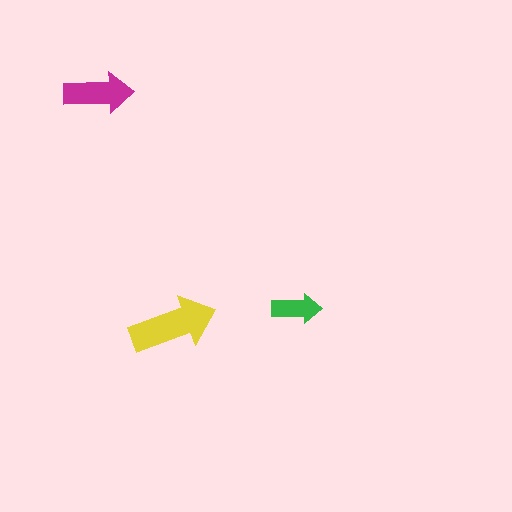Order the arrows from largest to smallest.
the yellow one, the magenta one, the green one.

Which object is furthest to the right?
The green arrow is rightmost.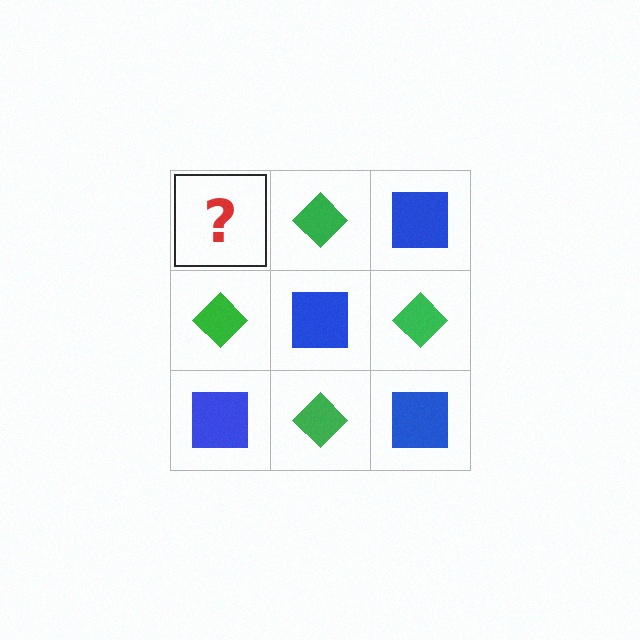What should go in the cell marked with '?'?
The missing cell should contain a blue square.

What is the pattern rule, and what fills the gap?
The rule is that it alternates blue square and green diamond in a checkerboard pattern. The gap should be filled with a blue square.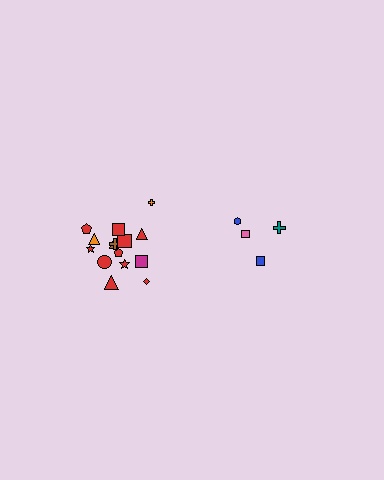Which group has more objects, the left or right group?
The left group.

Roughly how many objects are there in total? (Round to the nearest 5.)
Roughly 20 objects in total.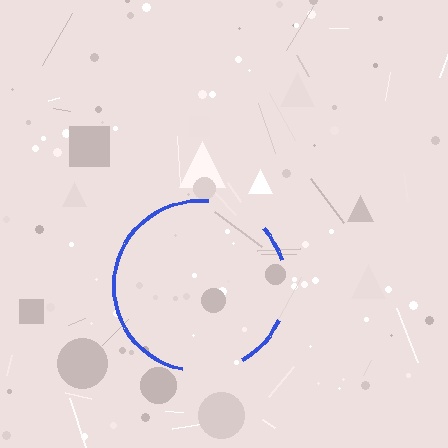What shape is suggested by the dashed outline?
The dashed outline suggests a circle.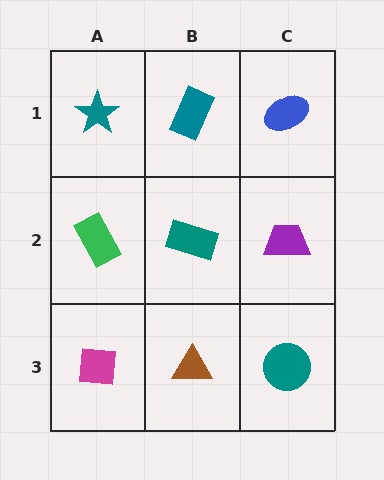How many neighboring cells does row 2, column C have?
3.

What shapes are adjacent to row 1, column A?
A green rectangle (row 2, column A), a teal rectangle (row 1, column B).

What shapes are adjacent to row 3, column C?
A purple trapezoid (row 2, column C), a brown triangle (row 3, column B).